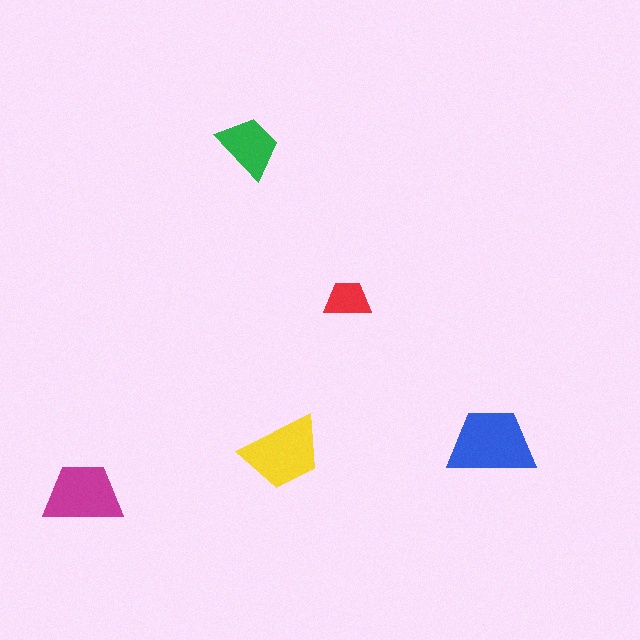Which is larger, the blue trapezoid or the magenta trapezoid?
The blue one.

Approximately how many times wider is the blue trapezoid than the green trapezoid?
About 1.5 times wider.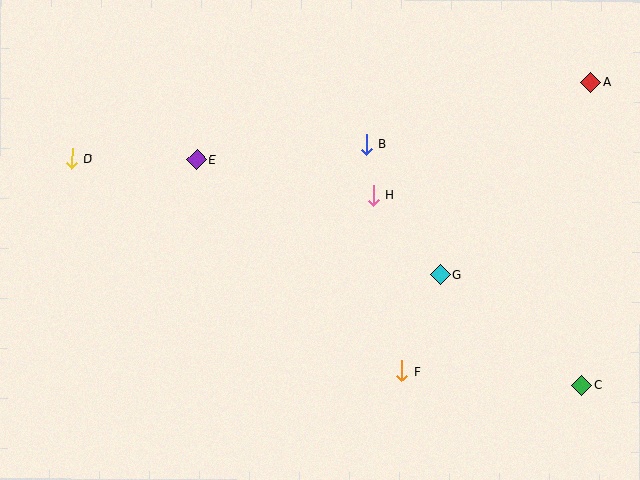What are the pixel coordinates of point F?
Point F is at (402, 371).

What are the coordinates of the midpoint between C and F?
The midpoint between C and F is at (492, 378).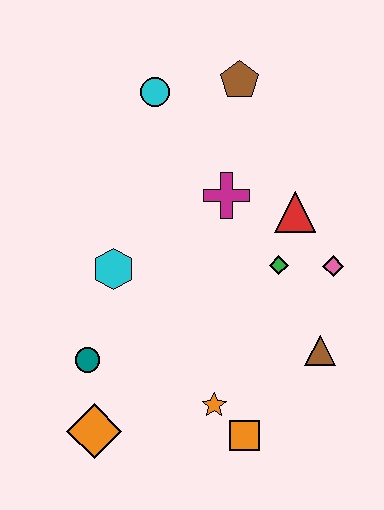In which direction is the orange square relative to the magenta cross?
The orange square is below the magenta cross.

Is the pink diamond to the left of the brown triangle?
No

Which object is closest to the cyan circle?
The brown pentagon is closest to the cyan circle.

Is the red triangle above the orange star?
Yes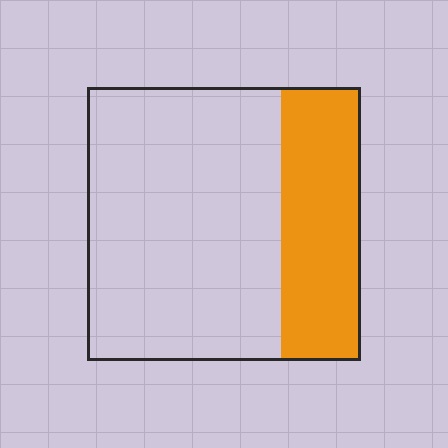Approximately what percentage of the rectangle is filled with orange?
Approximately 30%.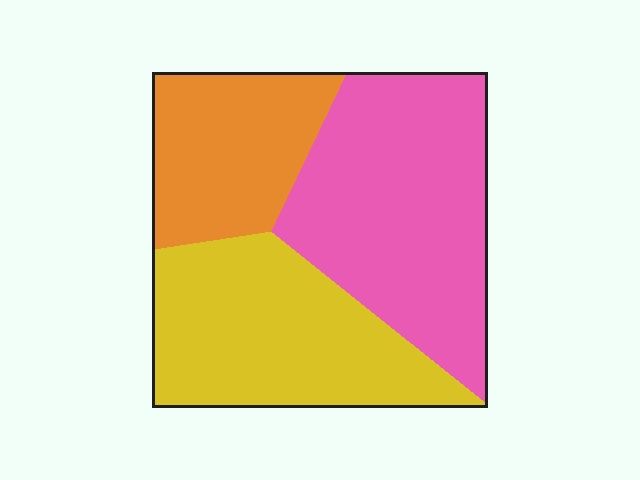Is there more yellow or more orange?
Yellow.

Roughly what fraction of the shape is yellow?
Yellow takes up about one third (1/3) of the shape.